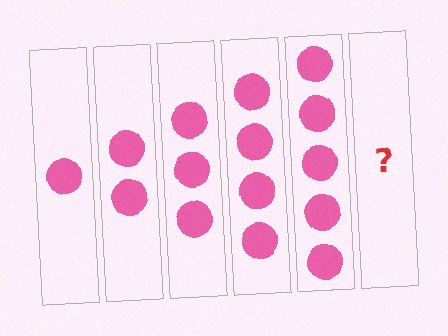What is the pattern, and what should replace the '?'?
The pattern is that each step adds one more circle. The '?' should be 6 circles.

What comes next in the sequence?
The next element should be 6 circles.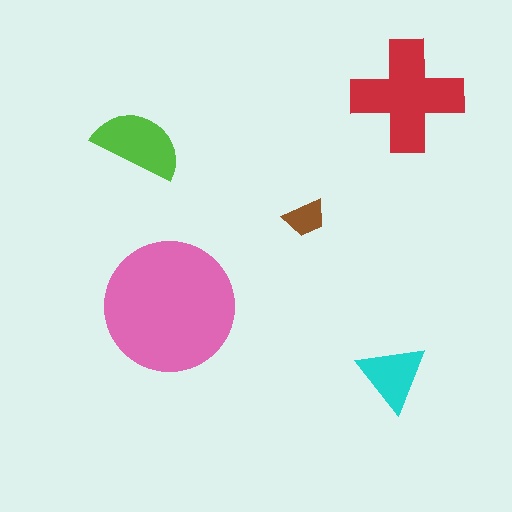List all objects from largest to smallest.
The pink circle, the red cross, the lime semicircle, the cyan triangle, the brown trapezoid.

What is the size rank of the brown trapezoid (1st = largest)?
5th.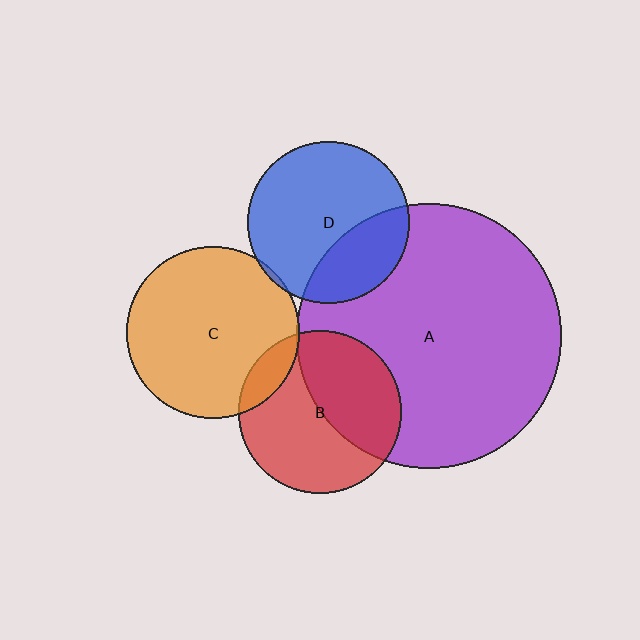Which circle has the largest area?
Circle A (purple).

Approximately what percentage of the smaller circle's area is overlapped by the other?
Approximately 10%.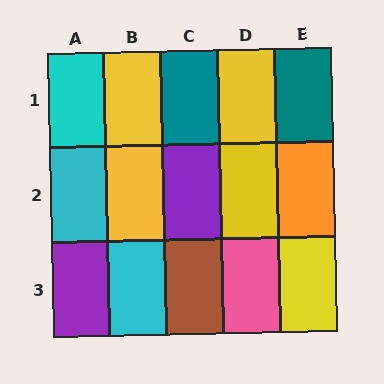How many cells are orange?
1 cell is orange.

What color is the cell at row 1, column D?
Yellow.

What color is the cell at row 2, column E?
Orange.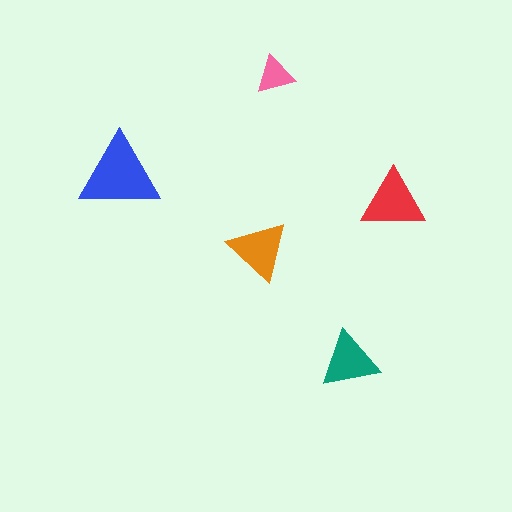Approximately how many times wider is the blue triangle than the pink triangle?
About 2 times wider.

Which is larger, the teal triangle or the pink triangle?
The teal one.